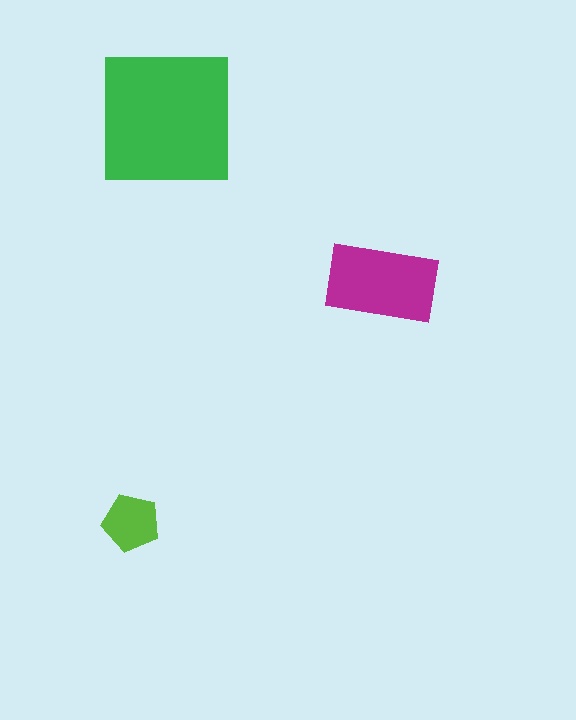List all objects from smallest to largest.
The lime pentagon, the magenta rectangle, the green square.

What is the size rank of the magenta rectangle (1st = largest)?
2nd.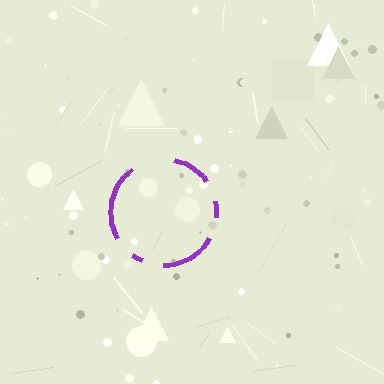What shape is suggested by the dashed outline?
The dashed outline suggests a circle.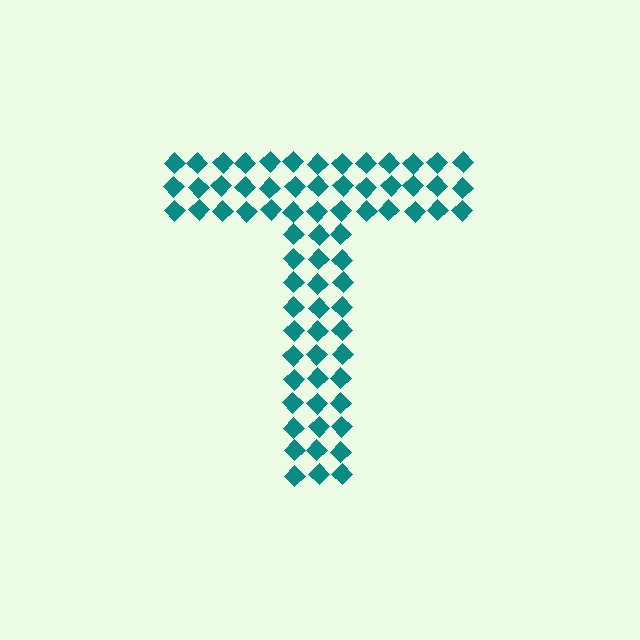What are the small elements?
The small elements are diamonds.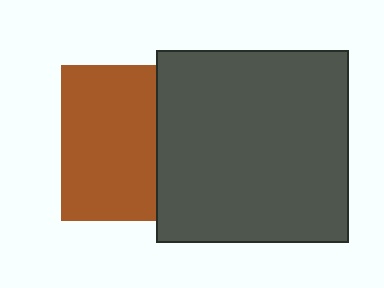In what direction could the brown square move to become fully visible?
The brown square could move left. That would shift it out from behind the dark gray square entirely.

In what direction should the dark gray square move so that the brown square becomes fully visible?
The dark gray square should move right. That is the shortest direction to clear the overlap and leave the brown square fully visible.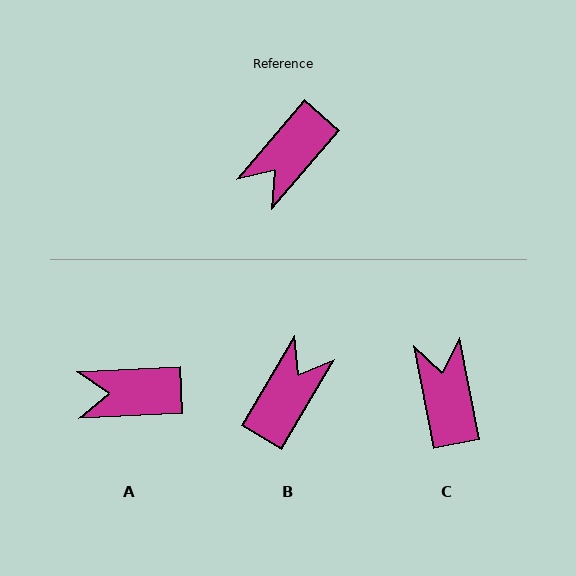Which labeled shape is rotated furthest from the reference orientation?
B, about 170 degrees away.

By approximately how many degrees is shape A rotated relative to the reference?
Approximately 47 degrees clockwise.